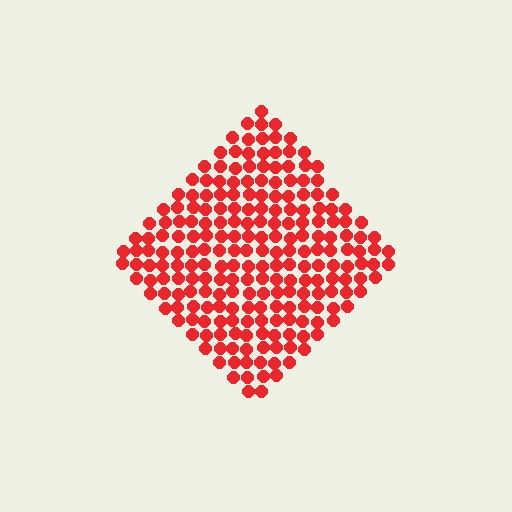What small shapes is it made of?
It is made of small circles.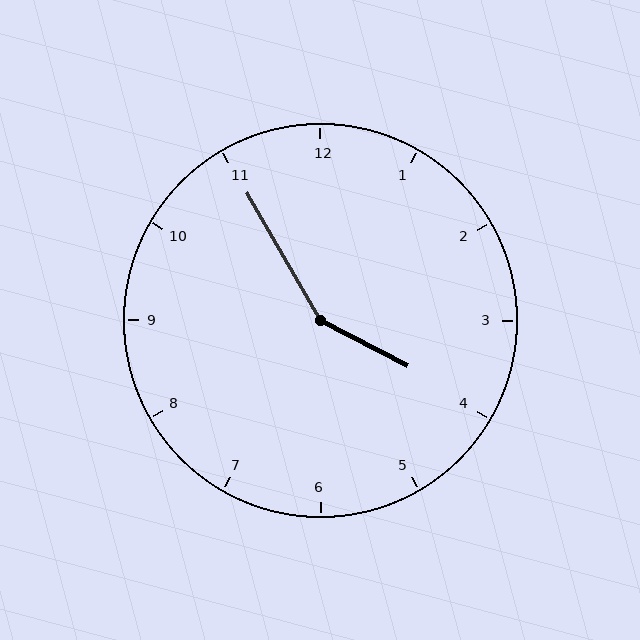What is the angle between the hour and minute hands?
Approximately 148 degrees.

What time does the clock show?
3:55.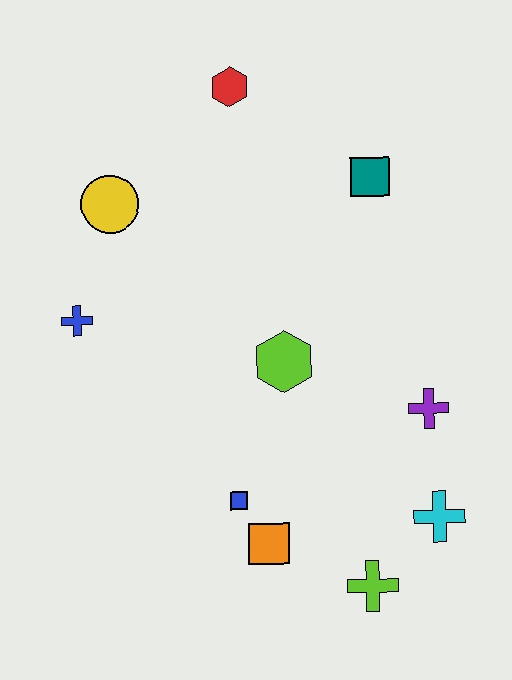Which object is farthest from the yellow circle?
The lime cross is farthest from the yellow circle.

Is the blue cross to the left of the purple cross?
Yes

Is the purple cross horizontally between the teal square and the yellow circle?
No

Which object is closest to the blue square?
The orange square is closest to the blue square.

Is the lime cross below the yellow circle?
Yes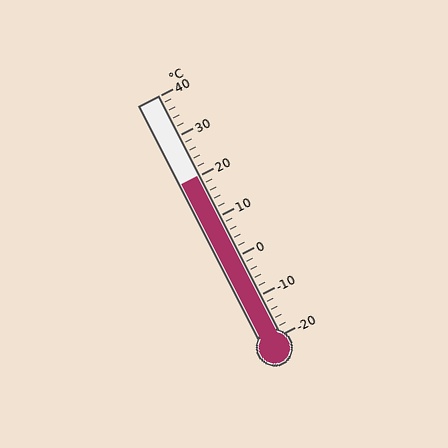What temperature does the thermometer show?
The thermometer shows approximately 20°C.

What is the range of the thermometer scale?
The thermometer scale ranges from -20°C to 40°C.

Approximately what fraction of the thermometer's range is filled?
The thermometer is filled to approximately 65% of its range.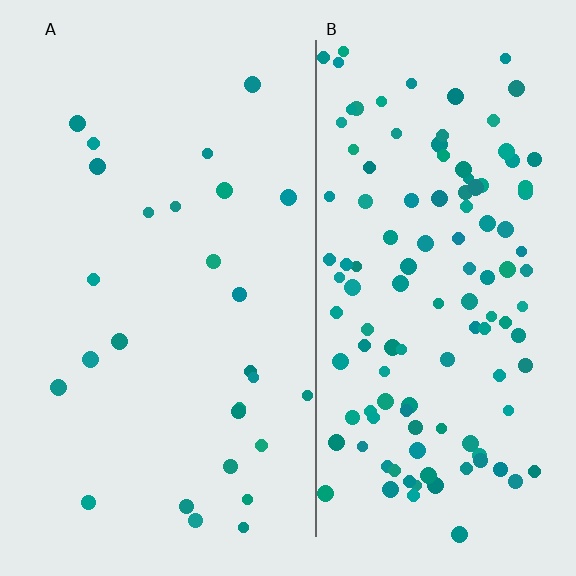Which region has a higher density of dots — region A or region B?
B (the right).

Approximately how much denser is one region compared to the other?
Approximately 4.6× — region B over region A.